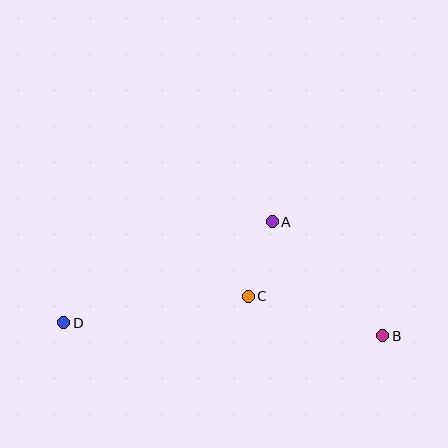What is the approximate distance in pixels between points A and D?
The distance between A and D is approximately 232 pixels.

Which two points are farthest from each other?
Points B and D are farthest from each other.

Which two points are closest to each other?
Points A and C are closest to each other.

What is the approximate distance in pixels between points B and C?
The distance between B and C is approximately 140 pixels.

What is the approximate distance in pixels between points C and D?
The distance between C and D is approximately 186 pixels.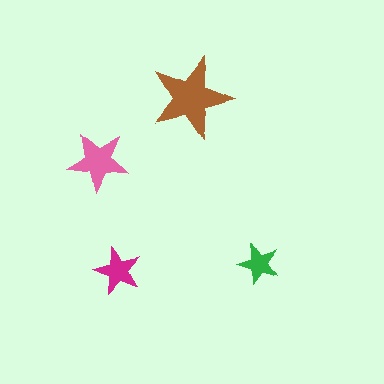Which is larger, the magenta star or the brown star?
The brown one.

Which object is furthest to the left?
The pink star is leftmost.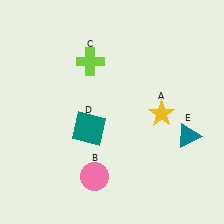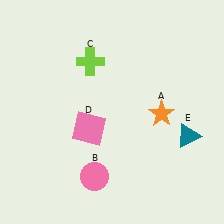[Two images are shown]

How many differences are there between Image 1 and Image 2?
There are 2 differences between the two images.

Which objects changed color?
A changed from yellow to orange. D changed from teal to pink.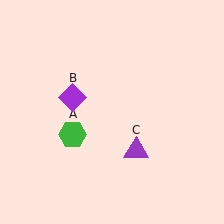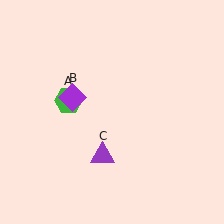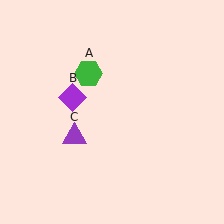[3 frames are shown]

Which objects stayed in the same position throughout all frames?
Purple diamond (object B) remained stationary.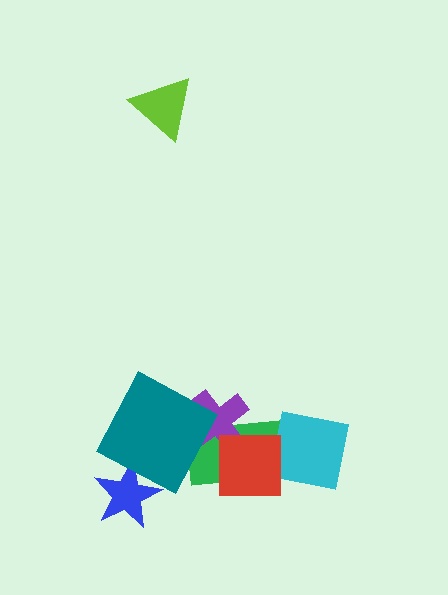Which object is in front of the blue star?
The teal square is in front of the blue star.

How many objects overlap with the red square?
3 objects overlap with the red square.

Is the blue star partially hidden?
Yes, it is partially covered by another shape.